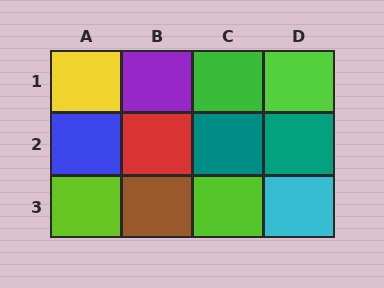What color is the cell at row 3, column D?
Cyan.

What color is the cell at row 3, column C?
Lime.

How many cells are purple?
1 cell is purple.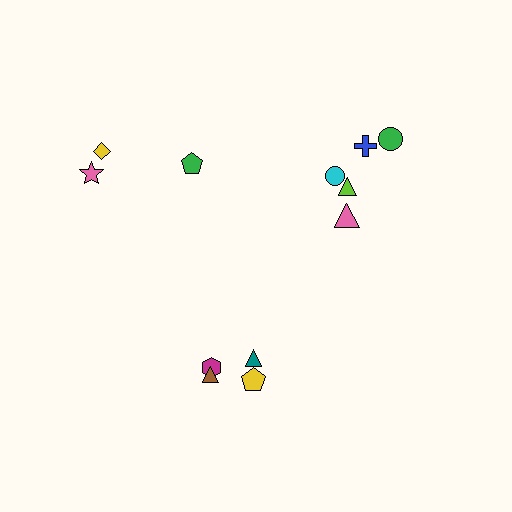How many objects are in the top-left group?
There are 3 objects.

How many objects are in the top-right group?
There are 5 objects.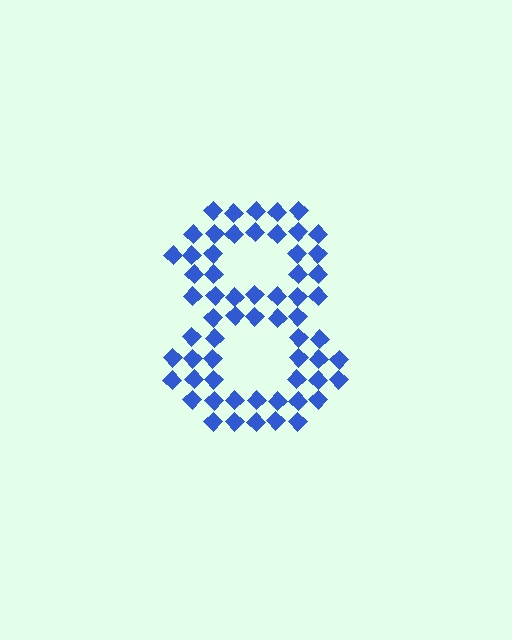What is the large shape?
The large shape is the digit 8.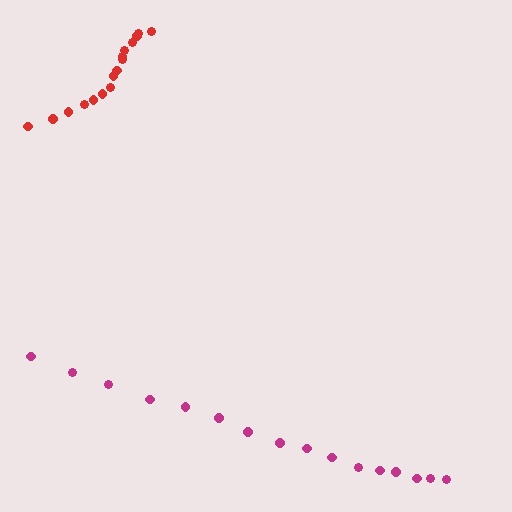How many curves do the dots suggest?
There are 2 distinct paths.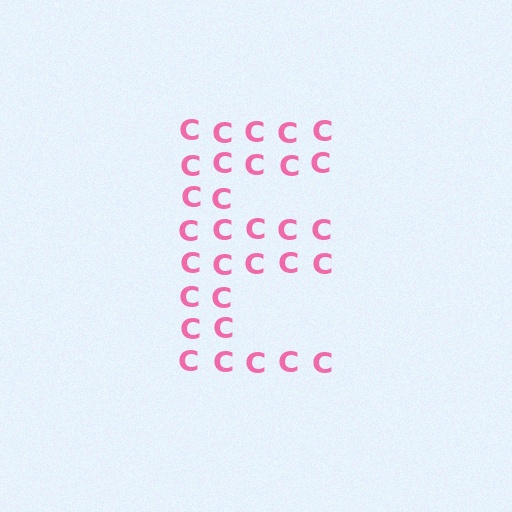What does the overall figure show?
The overall figure shows the letter E.